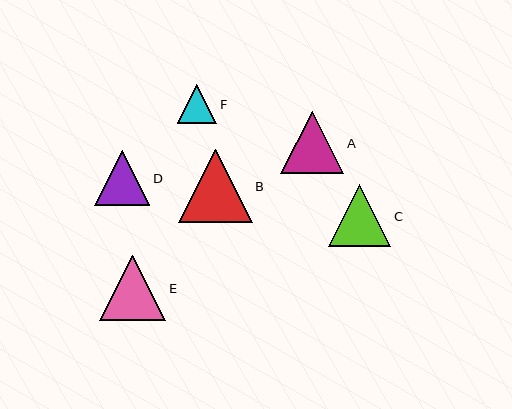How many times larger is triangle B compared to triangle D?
Triangle B is approximately 1.3 times the size of triangle D.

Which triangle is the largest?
Triangle B is the largest with a size of approximately 74 pixels.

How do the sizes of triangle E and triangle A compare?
Triangle E and triangle A are approximately the same size.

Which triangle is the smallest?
Triangle F is the smallest with a size of approximately 39 pixels.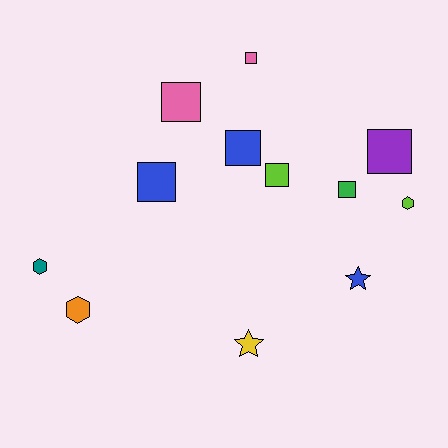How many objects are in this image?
There are 12 objects.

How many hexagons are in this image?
There are 3 hexagons.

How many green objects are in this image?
There is 1 green object.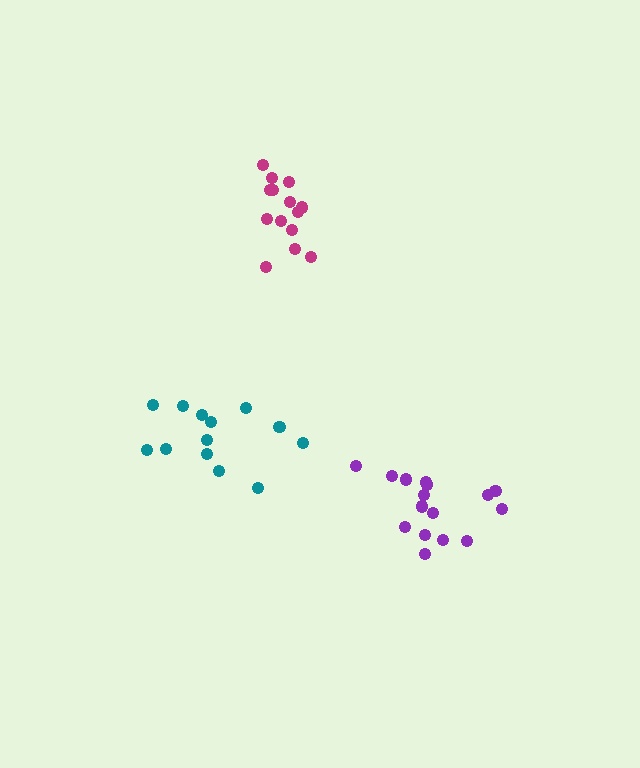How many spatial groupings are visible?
There are 3 spatial groupings.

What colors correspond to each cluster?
The clusters are colored: teal, purple, magenta.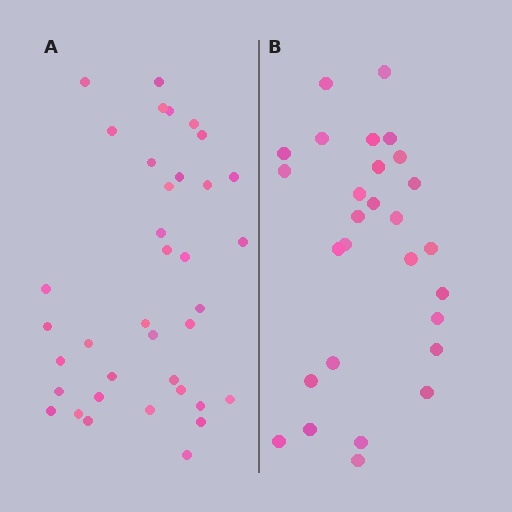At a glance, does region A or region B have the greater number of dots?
Region A (the left region) has more dots.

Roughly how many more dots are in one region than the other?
Region A has roughly 8 or so more dots than region B.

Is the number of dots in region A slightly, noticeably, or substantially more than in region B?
Region A has noticeably more, but not dramatically so. The ratio is roughly 1.3 to 1.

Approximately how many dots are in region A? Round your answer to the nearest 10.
About 40 dots. (The exact count is 37, which rounds to 40.)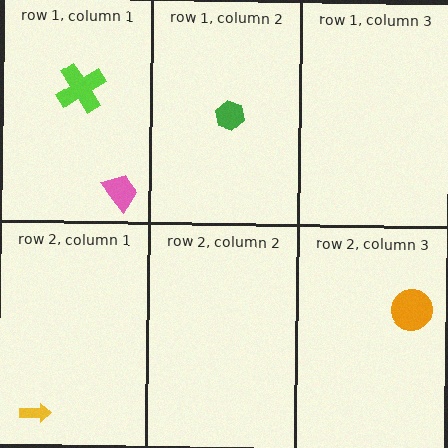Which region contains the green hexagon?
The row 1, column 2 region.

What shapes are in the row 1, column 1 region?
The lime cross, the pink trapezoid.